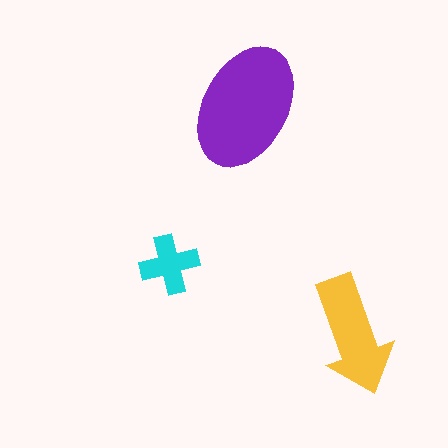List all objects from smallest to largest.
The cyan cross, the yellow arrow, the purple ellipse.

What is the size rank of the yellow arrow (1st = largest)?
2nd.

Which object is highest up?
The purple ellipse is topmost.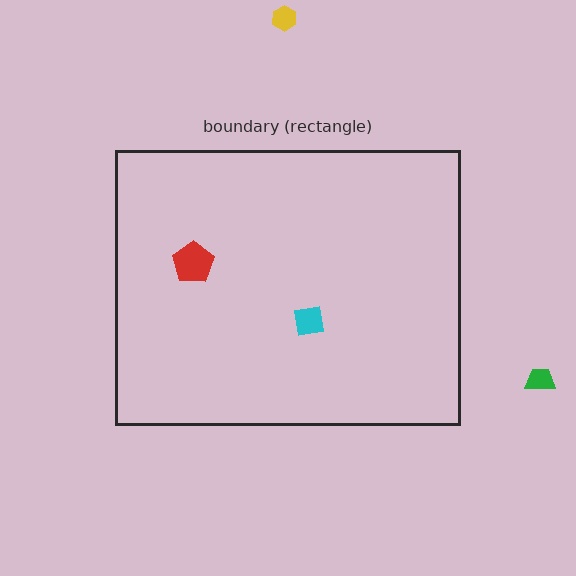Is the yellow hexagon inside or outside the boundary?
Outside.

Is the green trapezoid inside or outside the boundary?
Outside.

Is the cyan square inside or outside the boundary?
Inside.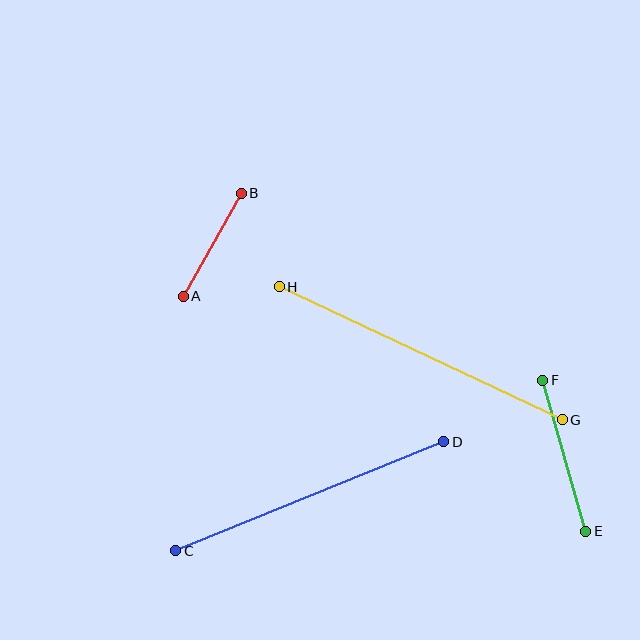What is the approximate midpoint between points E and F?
The midpoint is at approximately (564, 456) pixels.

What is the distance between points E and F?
The distance is approximately 157 pixels.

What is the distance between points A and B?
The distance is approximately 118 pixels.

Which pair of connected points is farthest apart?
Points G and H are farthest apart.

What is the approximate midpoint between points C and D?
The midpoint is at approximately (310, 496) pixels.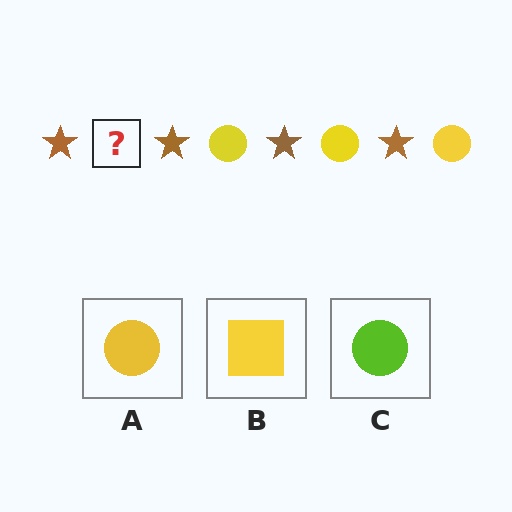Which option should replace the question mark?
Option A.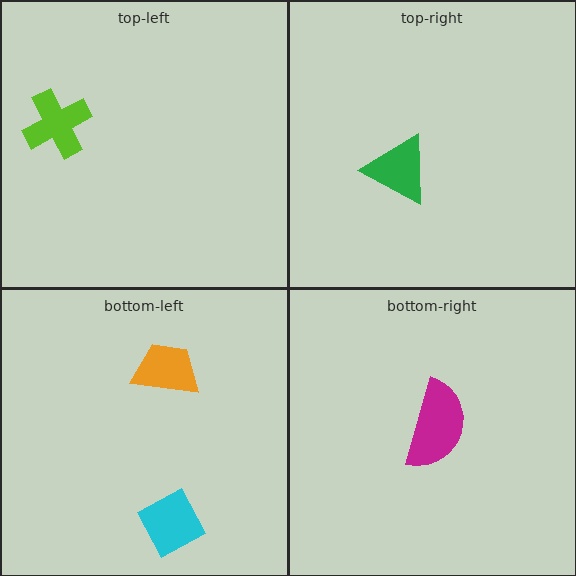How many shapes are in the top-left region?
1.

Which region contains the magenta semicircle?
The bottom-right region.